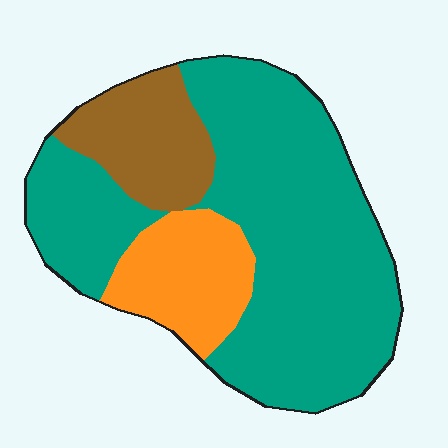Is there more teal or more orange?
Teal.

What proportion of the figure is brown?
Brown covers 16% of the figure.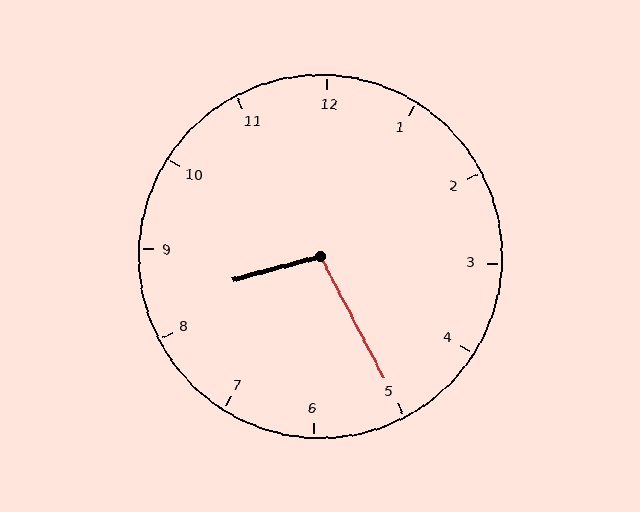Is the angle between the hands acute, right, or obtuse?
It is obtuse.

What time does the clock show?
8:25.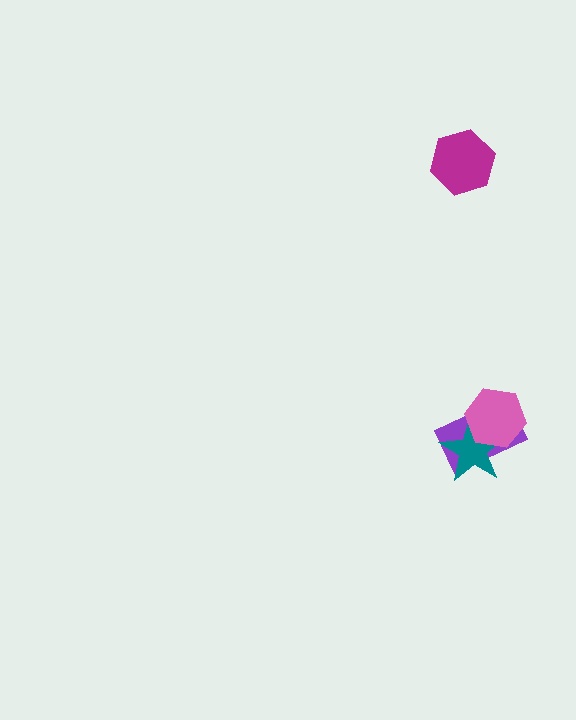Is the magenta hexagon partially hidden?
No, no other shape covers it.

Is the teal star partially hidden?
Yes, it is partially covered by another shape.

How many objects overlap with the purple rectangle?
2 objects overlap with the purple rectangle.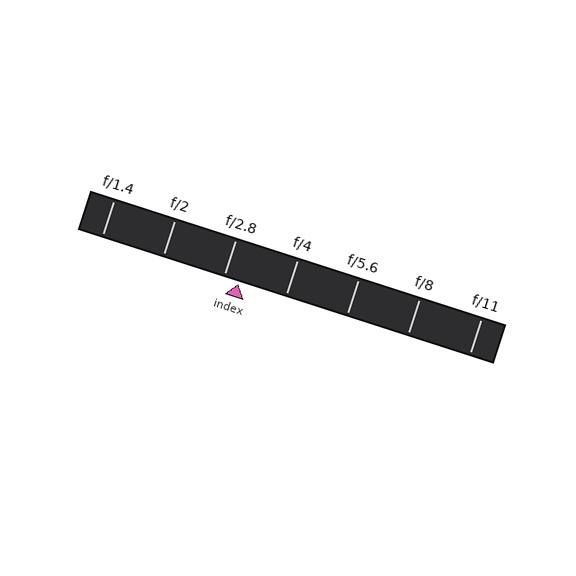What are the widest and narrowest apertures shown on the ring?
The widest aperture shown is f/1.4 and the narrowest is f/11.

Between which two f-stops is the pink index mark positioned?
The index mark is between f/2.8 and f/4.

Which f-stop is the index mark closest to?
The index mark is closest to f/2.8.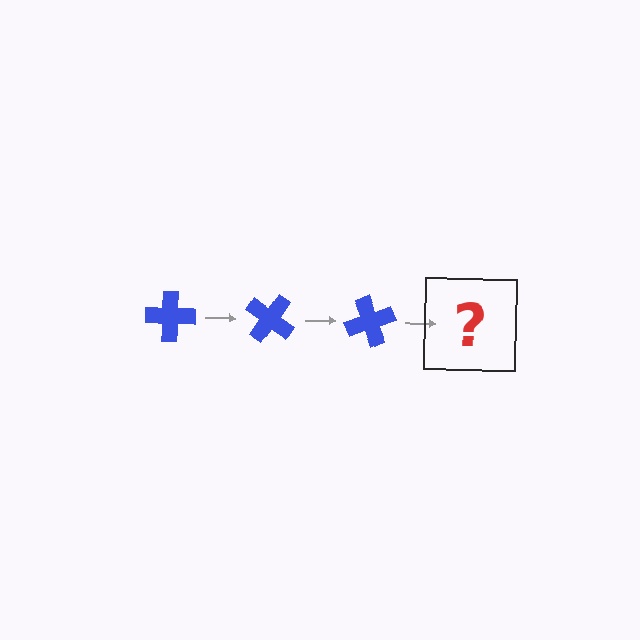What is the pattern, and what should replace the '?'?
The pattern is that the cross rotates 35 degrees each step. The '?' should be a blue cross rotated 105 degrees.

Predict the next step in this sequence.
The next step is a blue cross rotated 105 degrees.